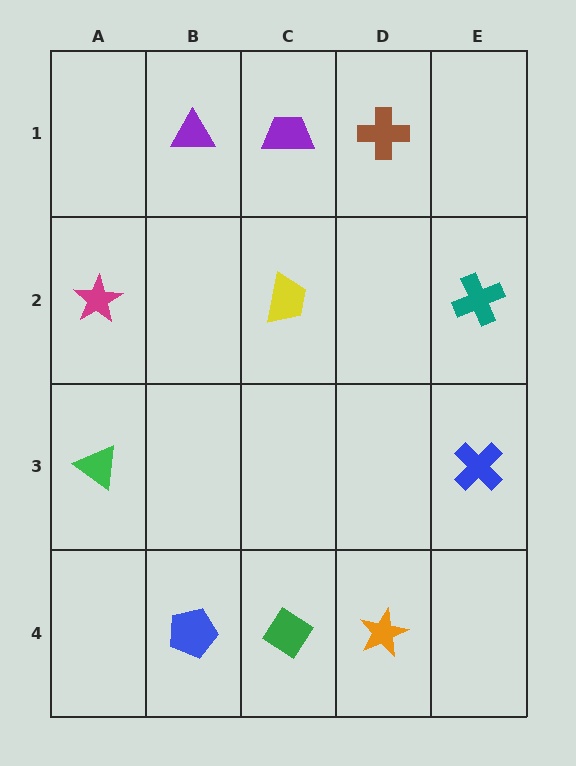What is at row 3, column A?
A green triangle.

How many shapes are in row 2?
3 shapes.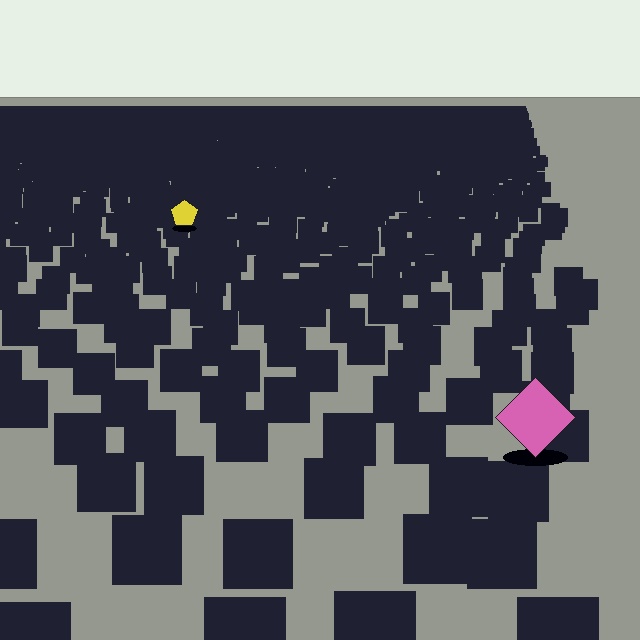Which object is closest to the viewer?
The pink diamond is closest. The texture marks near it are larger and more spread out.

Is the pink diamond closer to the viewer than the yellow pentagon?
Yes. The pink diamond is closer — you can tell from the texture gradient: the ground texture is coarser near it.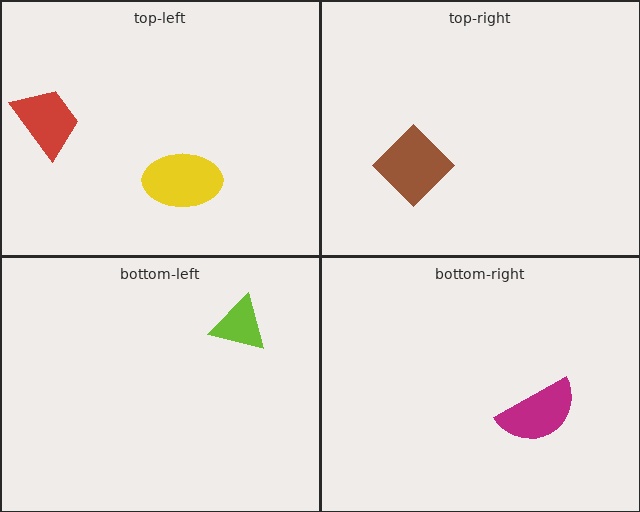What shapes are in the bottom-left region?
The lime triangle.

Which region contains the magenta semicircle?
The bottom-right region.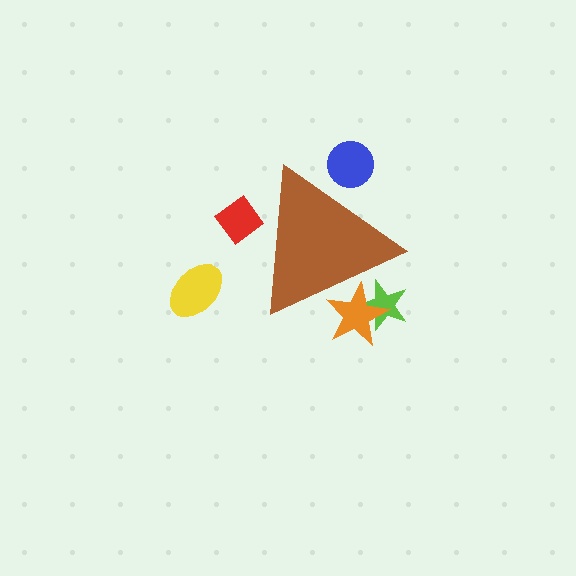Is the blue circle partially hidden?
Yes, the blue circle is partially hidden behind the brown triangle.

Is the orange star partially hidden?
Yes, the orange star is partially hidden behind the brown triangle.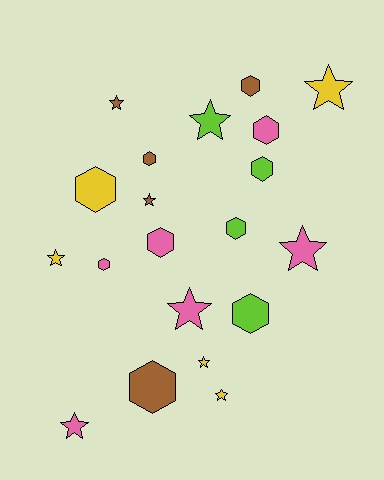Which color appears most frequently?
Pink, with 6 objects.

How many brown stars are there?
There are 2 brown stars.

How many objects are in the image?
There are 20 objects.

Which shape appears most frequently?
Hexagon, with 10 objects.